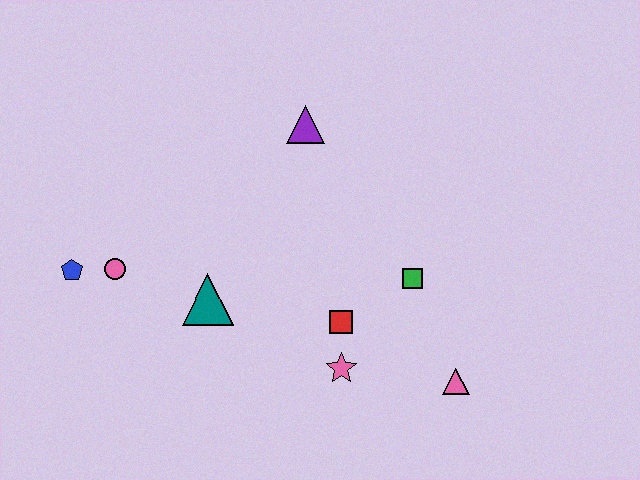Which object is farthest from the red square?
The blue pentagon is farthest from the red square.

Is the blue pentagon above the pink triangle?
Yes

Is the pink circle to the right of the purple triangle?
No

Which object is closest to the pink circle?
The blue pentagon is closest to the pink circle.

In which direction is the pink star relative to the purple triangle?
The pink star is below the purple triangle.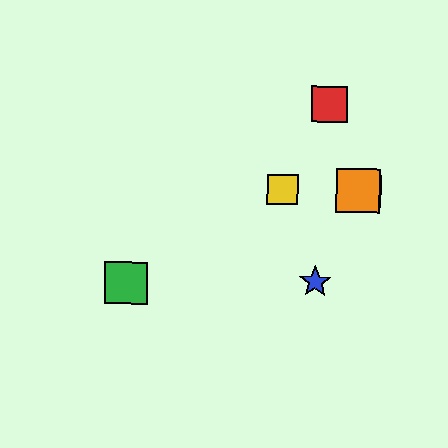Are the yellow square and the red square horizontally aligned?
No, the yellow square is at y≈189 and the red square is at y≈104.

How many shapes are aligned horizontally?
3 shapes (the yellow square, the purple square, the orange square) are aligned horizontally.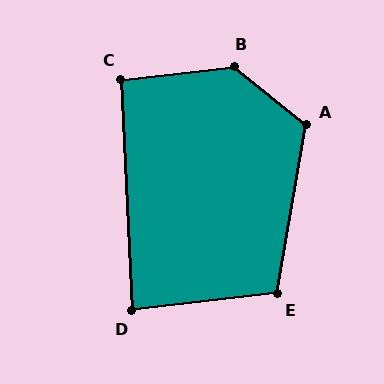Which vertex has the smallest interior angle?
D, at approximately 86 degrees.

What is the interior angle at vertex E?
Approximately 106 degrees (obtuse).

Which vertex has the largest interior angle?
B, at approximately 134 degrees.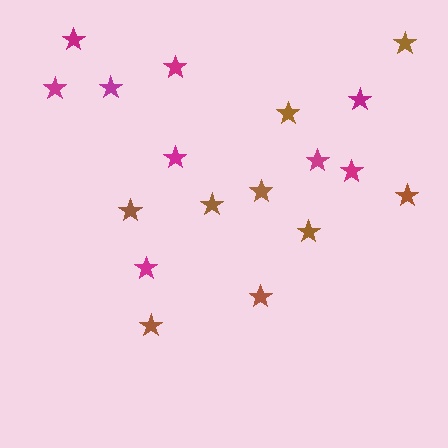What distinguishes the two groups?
There are 2 groups: one group of brown stars (9) and one group of magenta stars (9).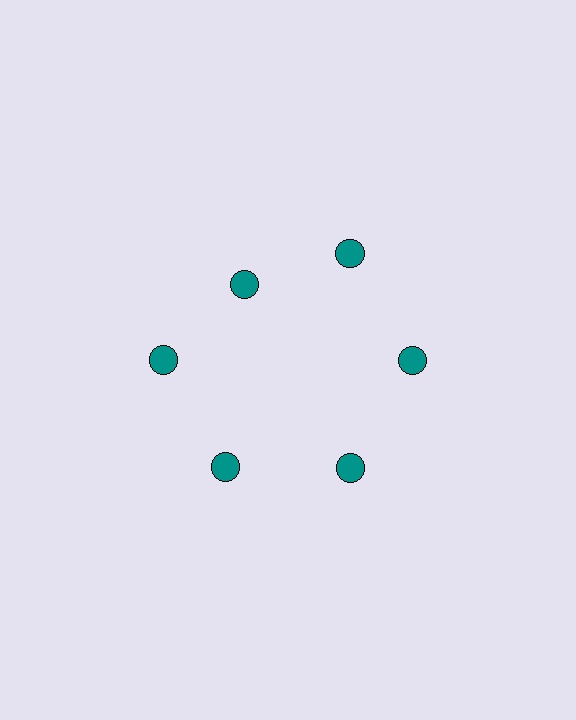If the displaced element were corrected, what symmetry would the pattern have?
It would have 6-fold rotational symmetry — the pattern would map onto itself every 60 degrees.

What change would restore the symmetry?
The symmetry would be restored by moving it outward, back onto the ring so that all 6 circles sit at equal angles and equal distance from the center.